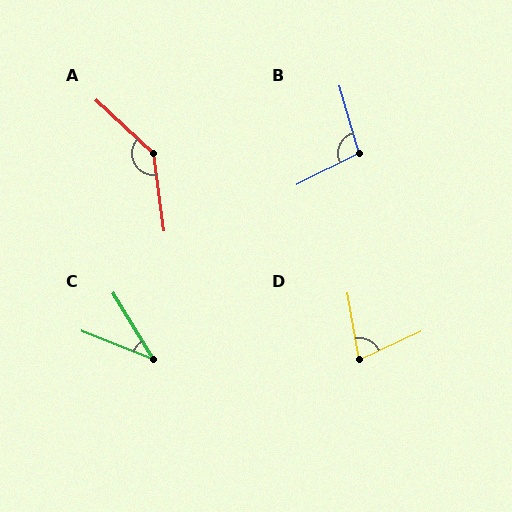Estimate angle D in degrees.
Approximately 75 degrees.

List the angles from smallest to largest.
C (37°), D (75°), B (101°), A (141°).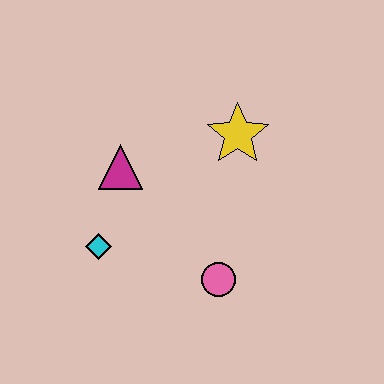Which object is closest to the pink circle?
The cyan diamond is closest to the pink circle.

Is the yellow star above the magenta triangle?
Yes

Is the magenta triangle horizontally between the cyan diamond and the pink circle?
Yes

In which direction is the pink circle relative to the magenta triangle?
The pink circle is below the magenta triangle.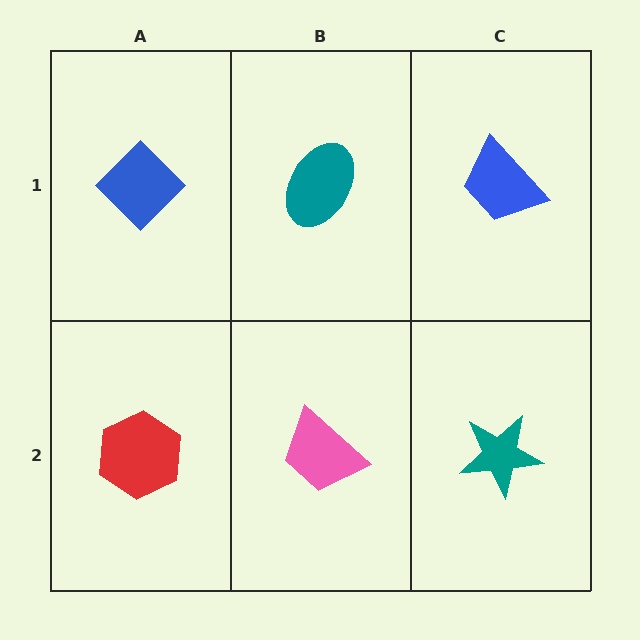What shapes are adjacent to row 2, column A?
A blue diamond (row 1, column A), a pink trapezoid (row 2, column B).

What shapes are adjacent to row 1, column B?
A pink trapezoid (row 2, column B), a blue diamond (row 1, column A), a blue trapezoid (row 1, column C).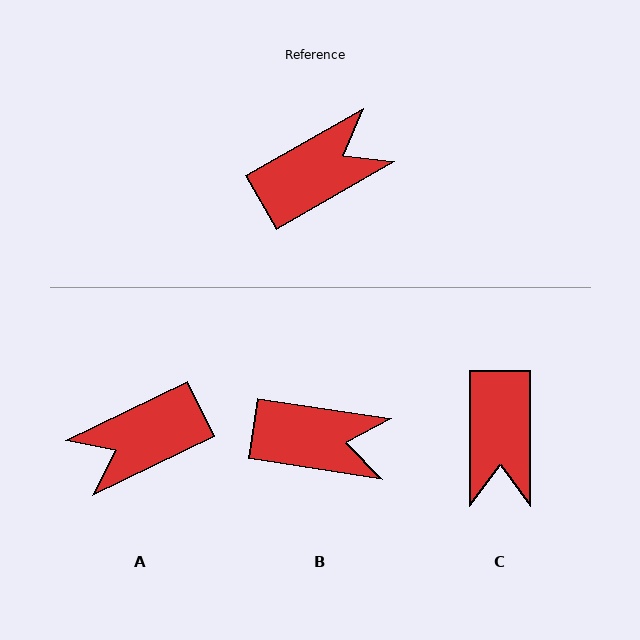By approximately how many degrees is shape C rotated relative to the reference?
Approximately 120 degrees clockwise.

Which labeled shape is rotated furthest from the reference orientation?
A, about 176 degrees away.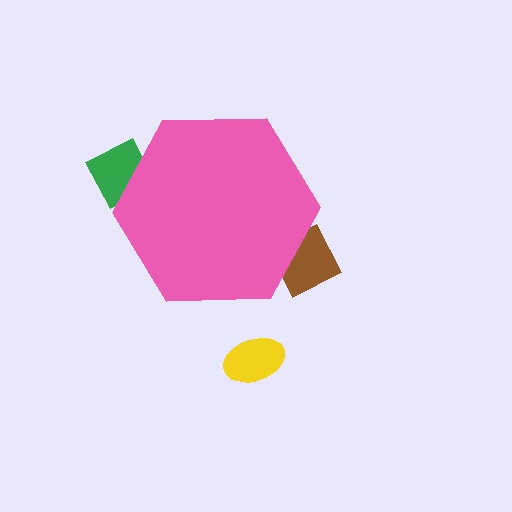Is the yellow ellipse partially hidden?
No, the yellow ellipse is fully visible.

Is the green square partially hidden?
Yes, the green square is partially hidden behind the pink hexagon.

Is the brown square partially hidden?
Yes, the brown square is partially hidden behind the pink hexagon.